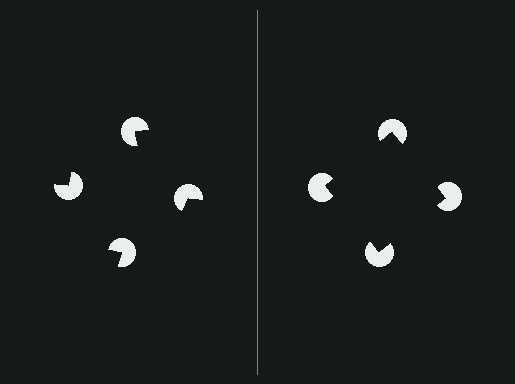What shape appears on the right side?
An illusory square.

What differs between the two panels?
The pac-man discs are positioned identically on both sides; only the wedge orientations differ. On the right they align to a square; on the left they are misaligned.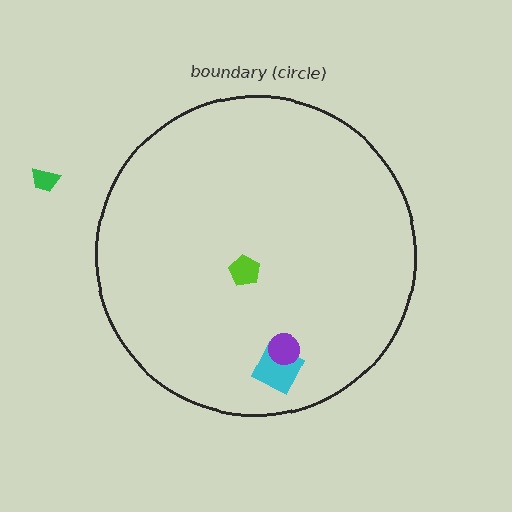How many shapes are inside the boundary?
3 inside, 1 outside.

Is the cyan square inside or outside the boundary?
Inside.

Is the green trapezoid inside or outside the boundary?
Outside.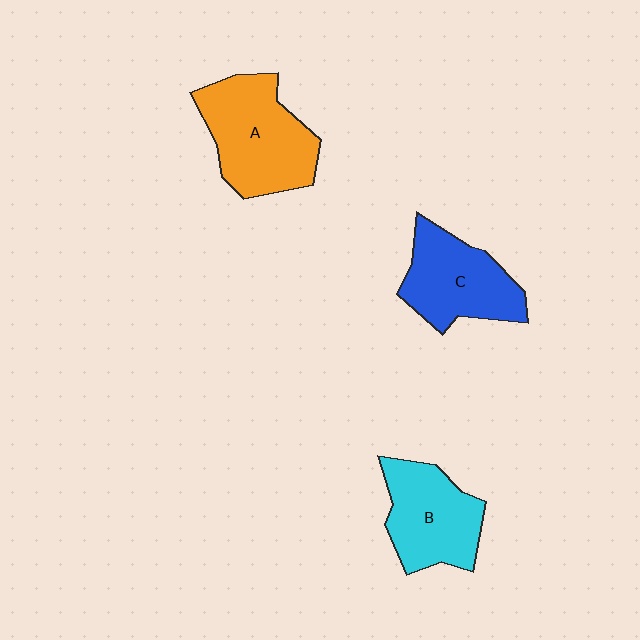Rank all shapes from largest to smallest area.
From largest to smallest: A (orange), C (blue), B (cyan).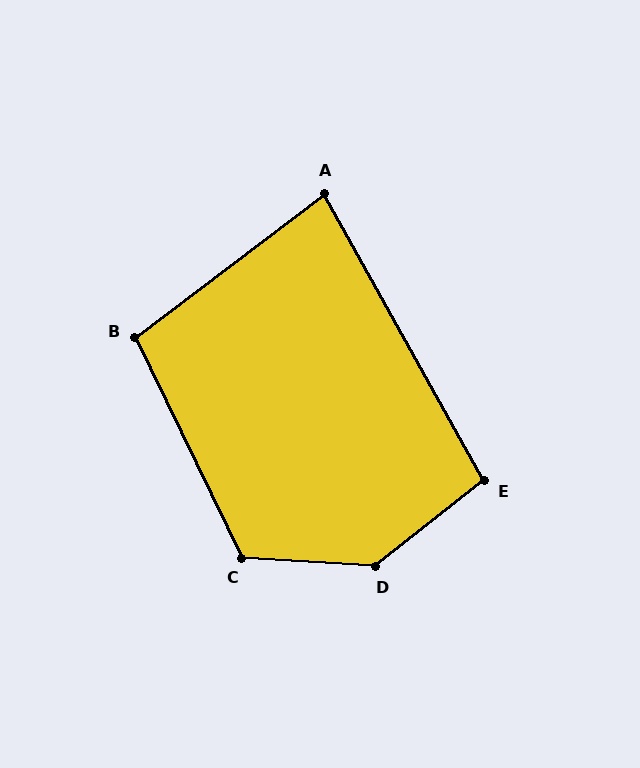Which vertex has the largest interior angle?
D, at approximately 138 degrees.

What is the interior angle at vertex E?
Approximately 99 degrees (obtuse).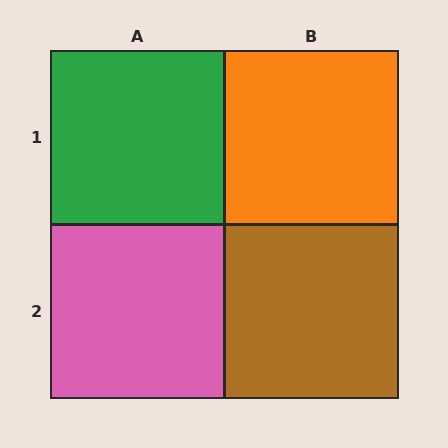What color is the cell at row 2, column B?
Brown.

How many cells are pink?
1 cell is pink.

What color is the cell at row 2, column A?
Pink.